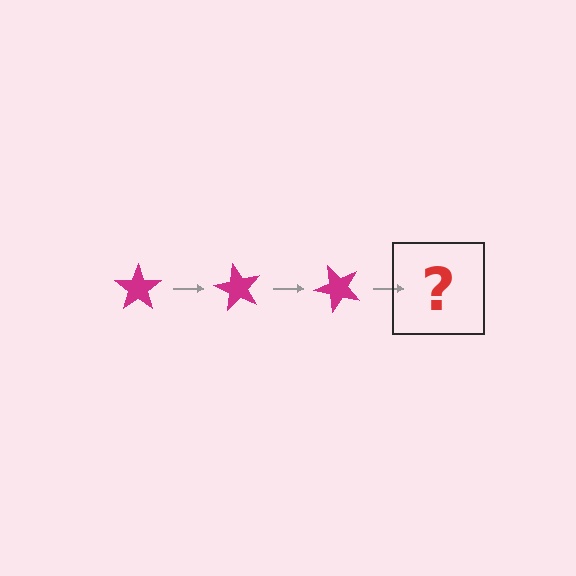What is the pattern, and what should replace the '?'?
The pattern is that the star rotates 60 degrees each step. The '?' should be a magenta star rotated 180 degrees.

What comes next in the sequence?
The next element should be a magenta star rotated 180 degrees.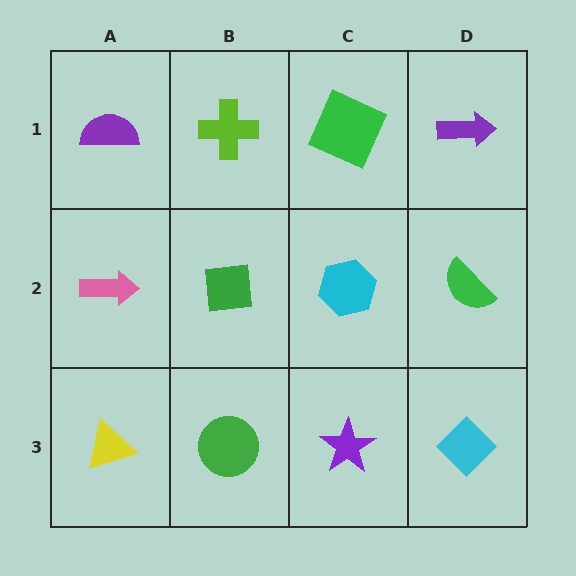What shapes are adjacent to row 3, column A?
A pink arrow (row 2, column A), a green circle (row 3, column B).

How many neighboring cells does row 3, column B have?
3.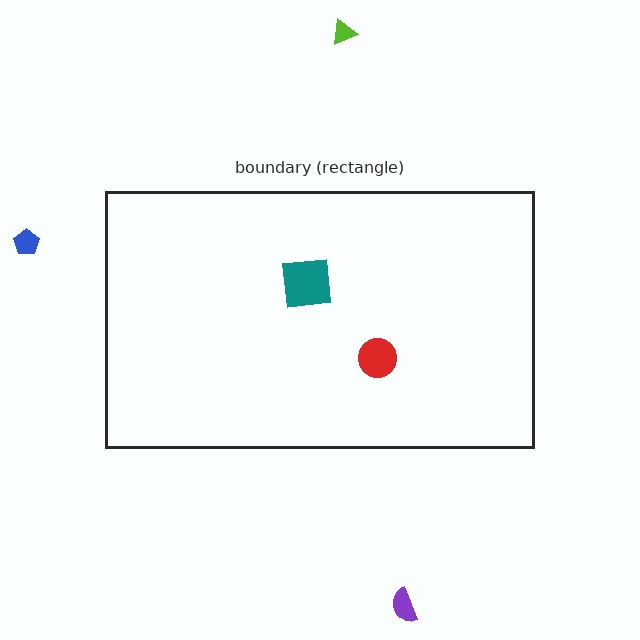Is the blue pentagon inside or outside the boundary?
Outside.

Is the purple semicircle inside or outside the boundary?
Outside.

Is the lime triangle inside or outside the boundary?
Outside.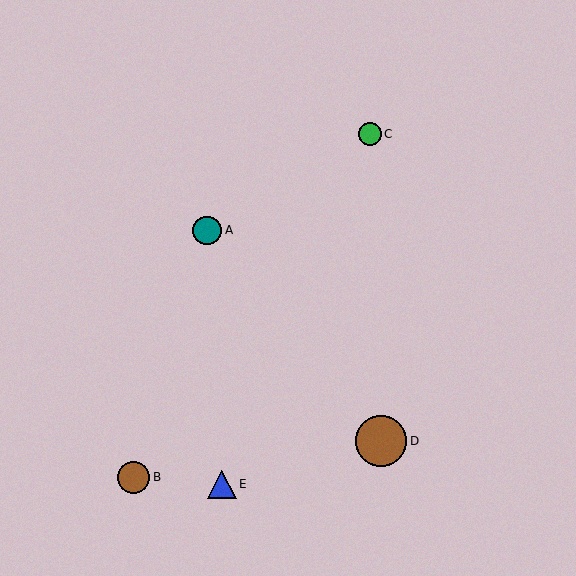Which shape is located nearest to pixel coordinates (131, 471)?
The brown circle (labeled B) at (134, 478) is nearest to that location.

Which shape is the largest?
The brown circle (labeled D) is the largest.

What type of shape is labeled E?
Shape E is a blue triangle.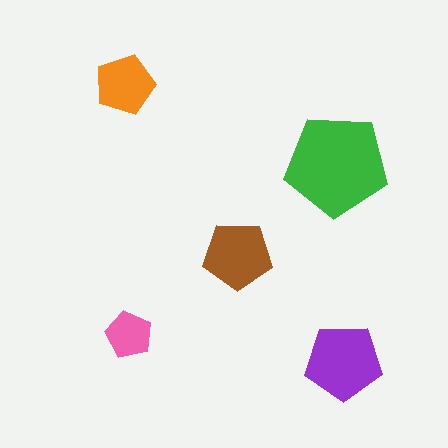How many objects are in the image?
There are 5 objects in the image.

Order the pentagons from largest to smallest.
the green one, the purple one, the brown one, the orange one, the pink one.